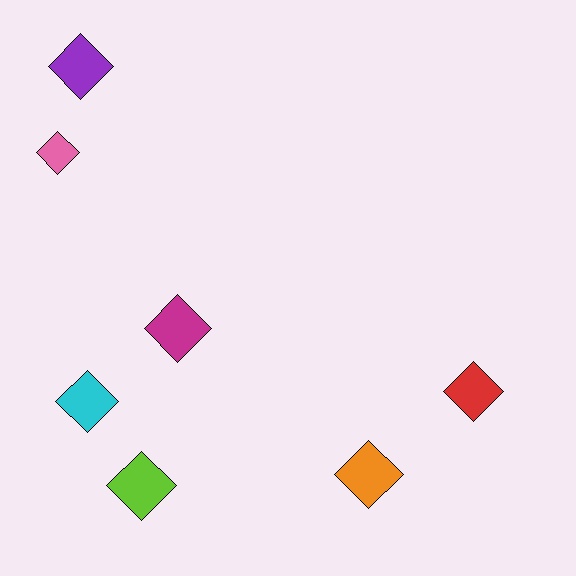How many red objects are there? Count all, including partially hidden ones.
There is 1 red object.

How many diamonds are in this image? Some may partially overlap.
There are 7 diamonds.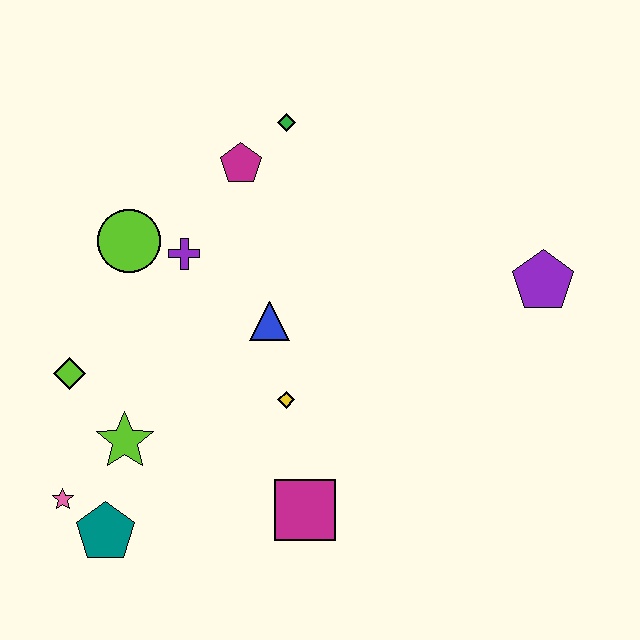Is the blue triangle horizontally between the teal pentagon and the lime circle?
No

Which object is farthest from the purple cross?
The purple pentagon is farthest from the purple cross.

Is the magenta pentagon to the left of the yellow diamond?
Yes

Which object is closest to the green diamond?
The magenta pentagon is closest to the green diamond.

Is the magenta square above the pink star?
No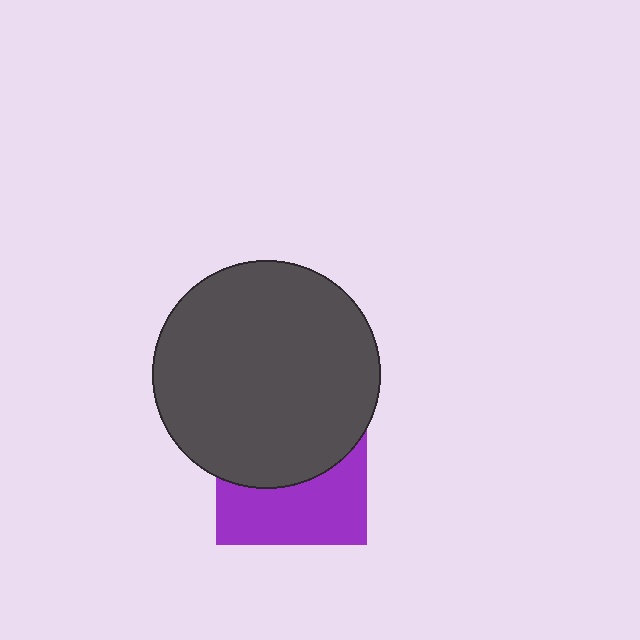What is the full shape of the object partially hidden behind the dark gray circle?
The partially hidden object is a purple square.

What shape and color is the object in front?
The object in front is a dark gray circle.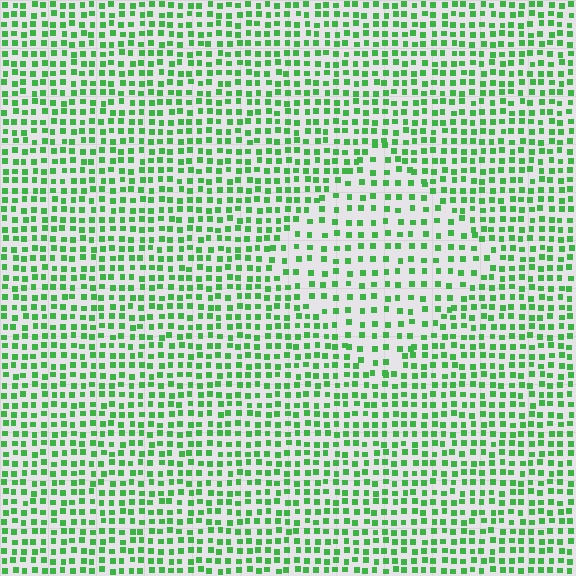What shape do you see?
I see a diamond.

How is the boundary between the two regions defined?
The boundary is defined by a change in element density (approximately 1.7x ratio). All elements are the same color, size, and shape.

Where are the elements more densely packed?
The elements are more densely packed outside the diamond boundary.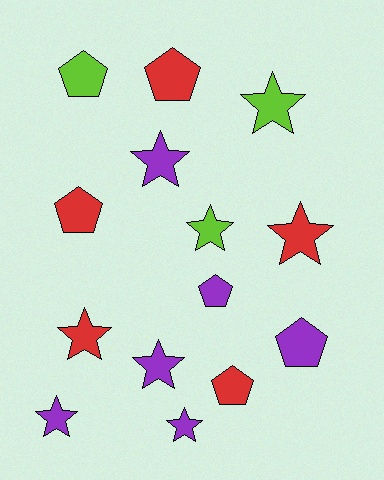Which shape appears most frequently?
Star, with 8 objects.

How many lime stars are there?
There are 2 lime stars.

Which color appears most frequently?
Purple, with 6 objects.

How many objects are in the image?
There are 14 objects.